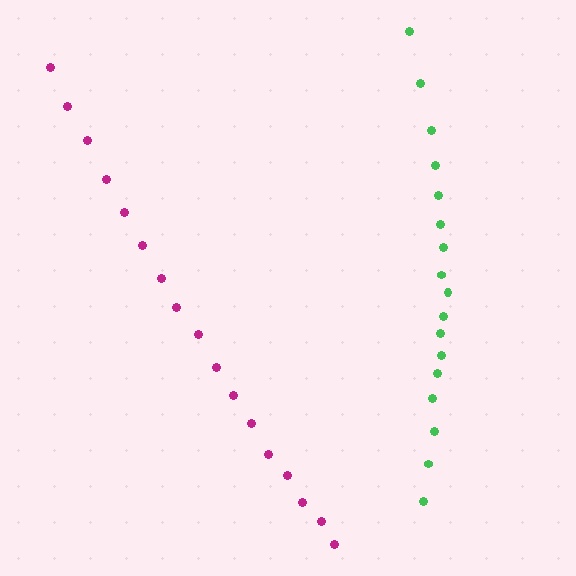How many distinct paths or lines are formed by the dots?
There are 2 distinct paths.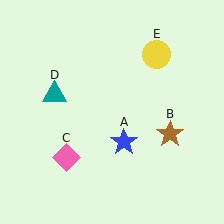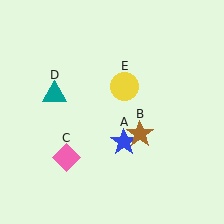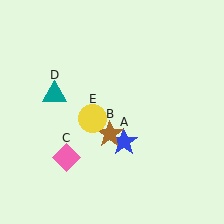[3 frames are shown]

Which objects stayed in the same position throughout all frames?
Blue star (object A) and pink diamond (object C) and teal triangle (object D) remained stationary.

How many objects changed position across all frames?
2 objects changed position: brown star (object B), yellow circle (object E).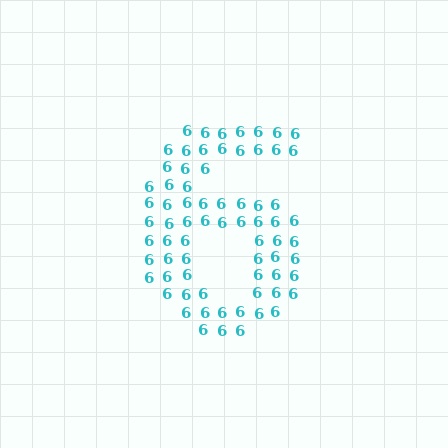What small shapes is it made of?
It is made of small digit 6's.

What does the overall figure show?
The overall figure shows the digit 6.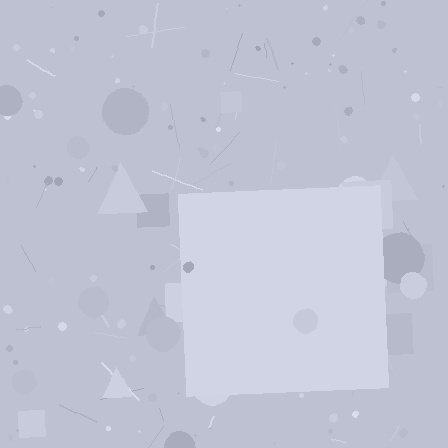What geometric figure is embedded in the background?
A square is embedded in the background.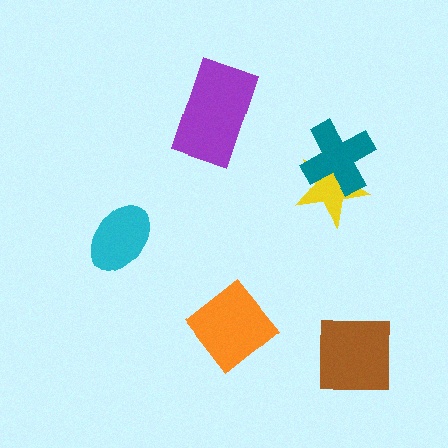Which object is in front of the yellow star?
The teal cross is in front of the yellow star.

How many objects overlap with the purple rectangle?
0 objects overlap with the purple rectangle.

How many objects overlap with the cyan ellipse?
0 objects overlap with the cyan ellipse.